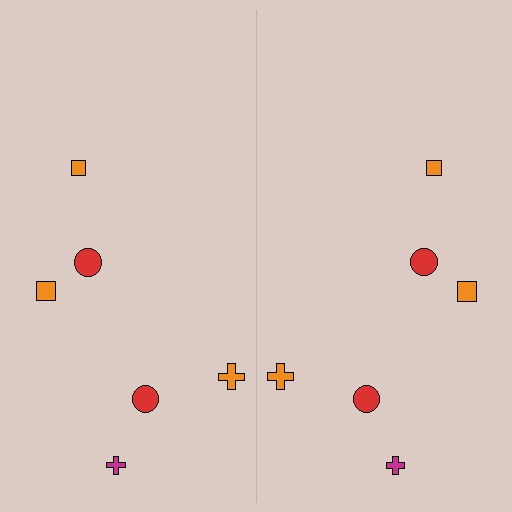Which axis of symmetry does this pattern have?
The pattern has a vertical axis of symmetry running through the center of the image.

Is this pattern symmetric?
Yes, this pattern has bilateral (reflection) symmetry.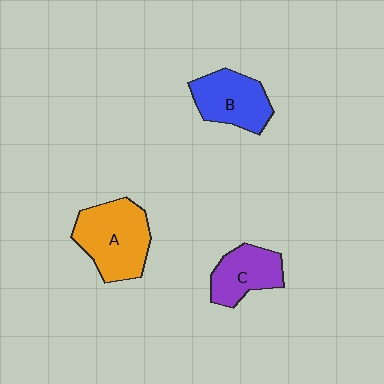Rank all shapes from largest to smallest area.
From largest to smallest: A (orange), B (blue), C (purple).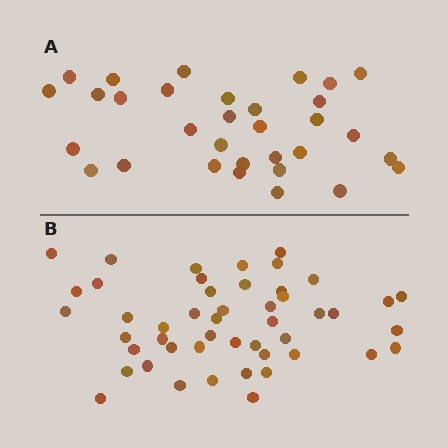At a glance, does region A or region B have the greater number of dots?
Region B (the bottom region) has more dots.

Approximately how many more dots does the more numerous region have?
Region B has approximately 15 more dots than region A.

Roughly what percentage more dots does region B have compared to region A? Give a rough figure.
About 50% more.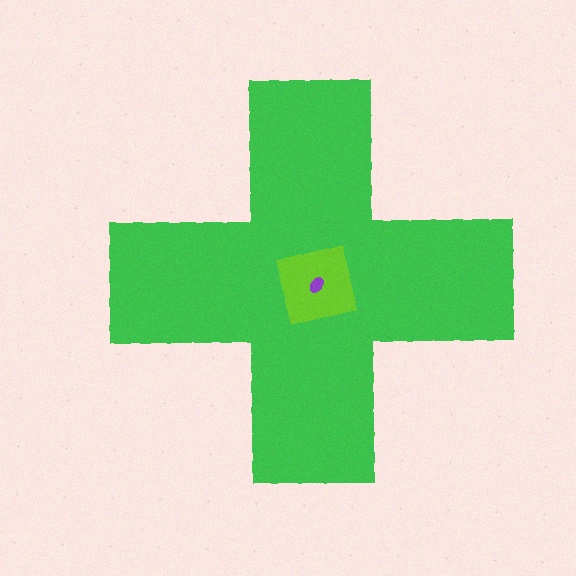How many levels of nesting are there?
3.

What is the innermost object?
The purple ellipse.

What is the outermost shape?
The green cross.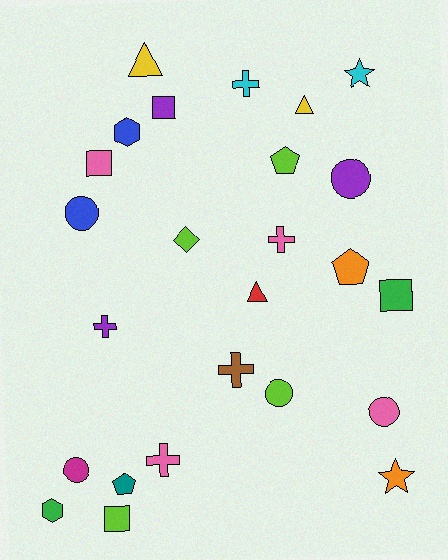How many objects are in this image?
There are 25 objects.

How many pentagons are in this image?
There are 3 pentagons.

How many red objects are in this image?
There is 1 red object.